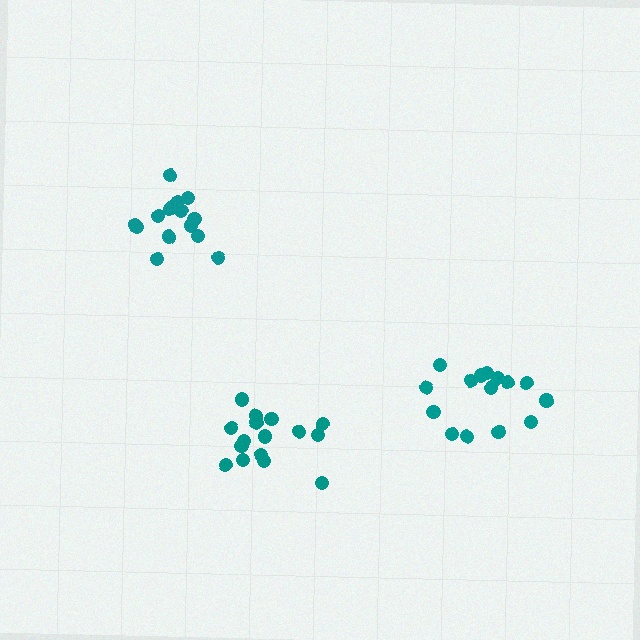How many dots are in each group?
Group 1: 16 dots, Group 2: 15 dots, Group 3: 15 dots (46 total).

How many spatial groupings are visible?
There are 3 spatial groupings.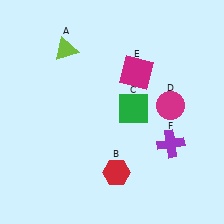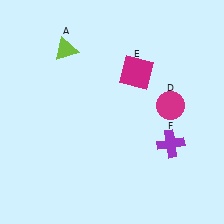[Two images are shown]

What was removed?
The green square (C), the red hexagon (B) were removed in Image 2.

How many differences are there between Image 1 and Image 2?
There are 2 differences between the two images.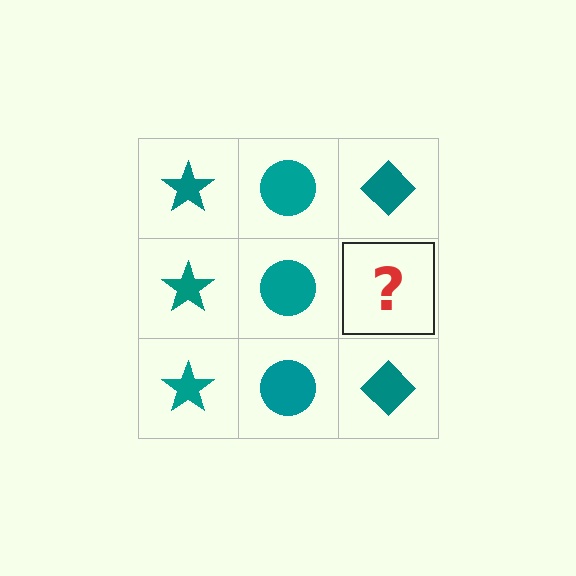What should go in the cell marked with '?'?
The missing cell should contain a teal diamond.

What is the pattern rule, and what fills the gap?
The rule is that each column has a consistent shape. The gap should be filled with a teal diamond.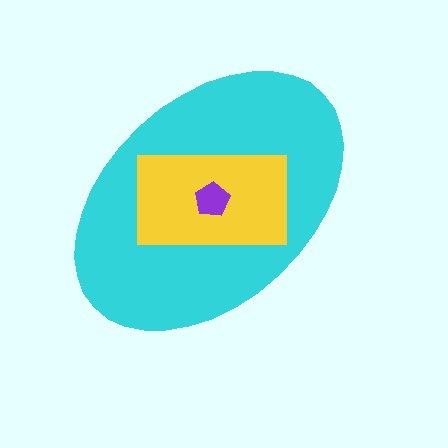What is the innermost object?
The purple pentagon.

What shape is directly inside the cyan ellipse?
The yellow rectangle.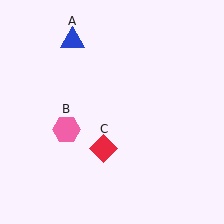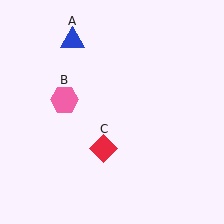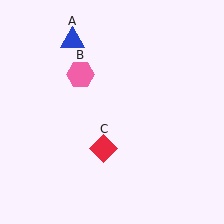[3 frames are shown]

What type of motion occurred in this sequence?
The pink hexagon (object B) rotated clockwise around the center of the scene.